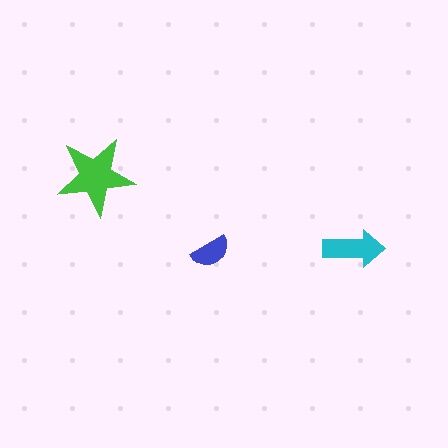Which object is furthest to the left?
The green star is leftmost.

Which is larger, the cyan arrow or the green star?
The green star.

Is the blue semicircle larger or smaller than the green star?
Smaller.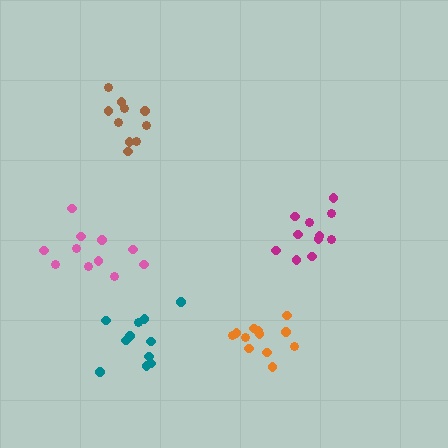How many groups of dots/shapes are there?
There are 5 groups.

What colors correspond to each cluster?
The clusters are colored: orange, pink, magenta, teal, brown.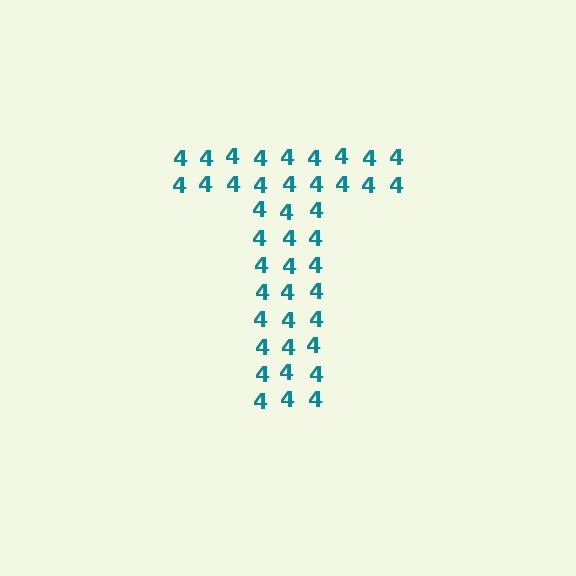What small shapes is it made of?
It is made of small digit 4's.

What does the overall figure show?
The overall figure shows the letter T.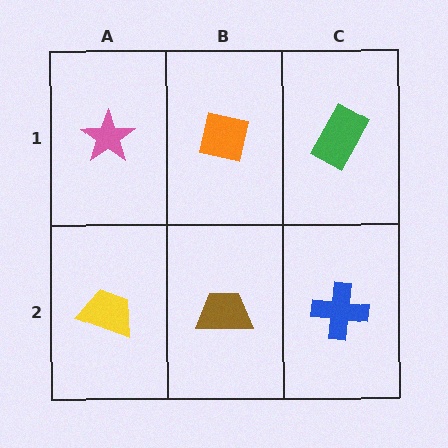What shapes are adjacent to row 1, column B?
A brown trapezoid (row 2, column B), a pink star (row 1, column A), a green rectangle (row 1, column C).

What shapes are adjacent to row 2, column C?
A green rectangle (row 1, column C), a brown trapezoid (row 2, column B).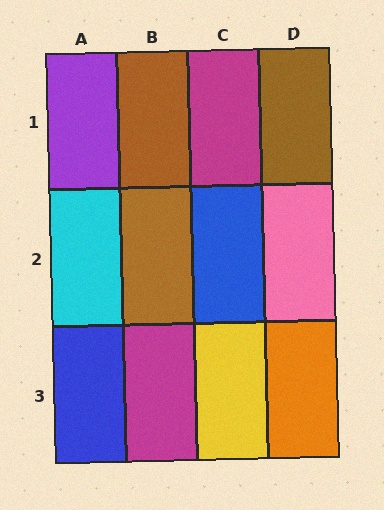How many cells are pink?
1 cell is pink.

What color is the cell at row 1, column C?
Magenta.